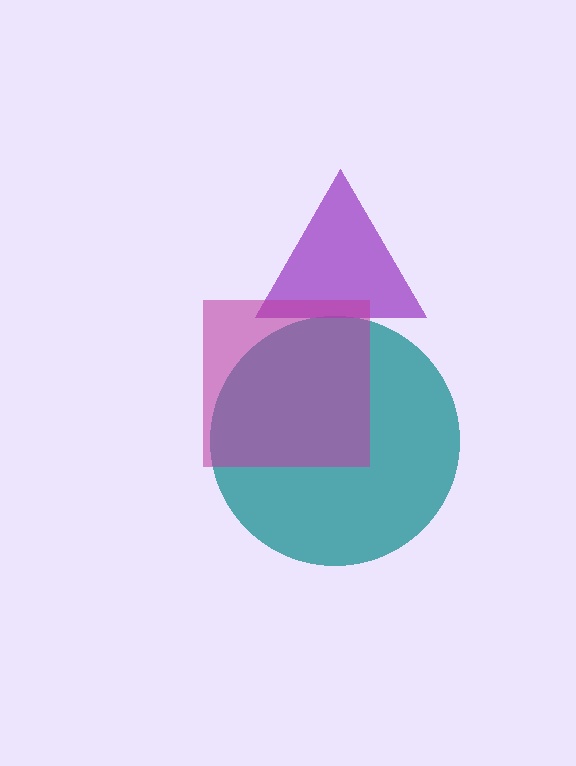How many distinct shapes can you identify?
There are 3 distinct shapes: a teal circle, a purple triangle, a magenta square.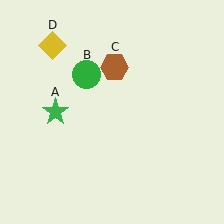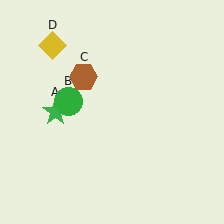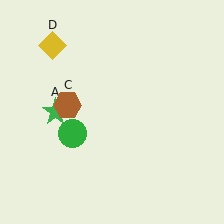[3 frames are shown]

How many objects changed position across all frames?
2 objects changed position: green circle (object B), brown hexagon (object C).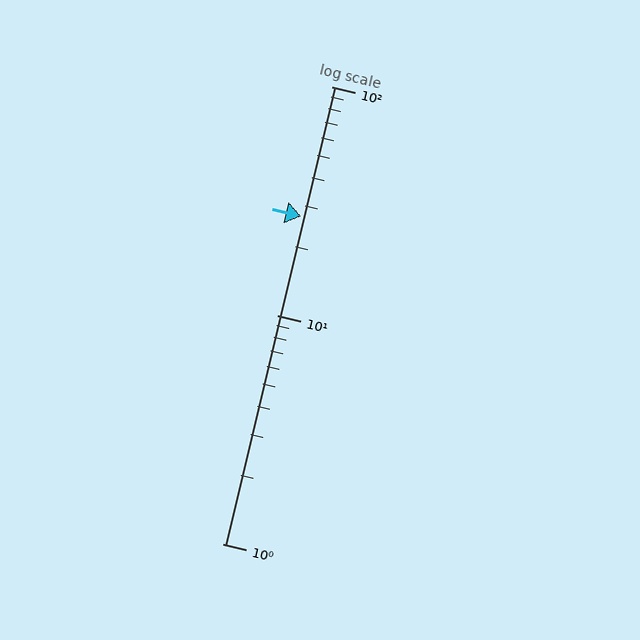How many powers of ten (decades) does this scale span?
The scale spans 2 decades, from 1 to 100.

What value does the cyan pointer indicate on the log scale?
The pointer indicates approximately 27.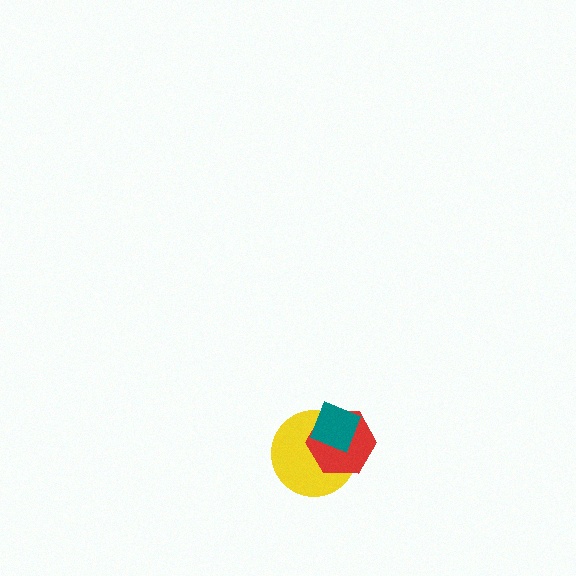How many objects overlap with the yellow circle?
2 objects overlap with the yellow circle.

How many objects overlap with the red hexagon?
2 objects overlap with the red hexagon.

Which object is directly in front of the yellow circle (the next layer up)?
The red hexagon is directly in front of the yellow circle.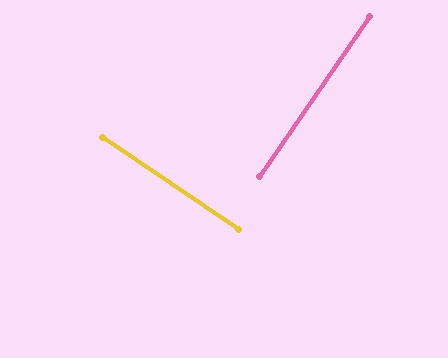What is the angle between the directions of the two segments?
Approximately 89 degrees.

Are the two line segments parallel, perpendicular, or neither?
Perpendicular — they meet at approximately 89°.